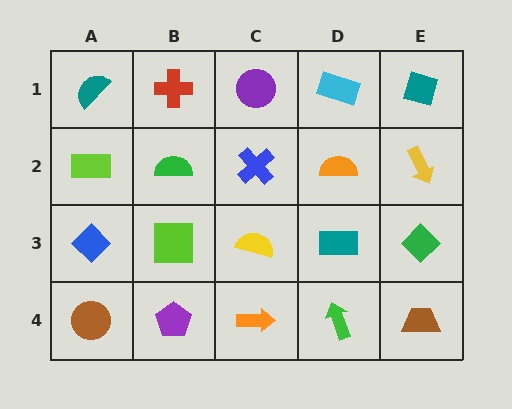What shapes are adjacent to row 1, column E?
A yellow arrow (row 2, column E), a cyan rectangle (row 1, column D).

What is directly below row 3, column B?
A purple pentagon.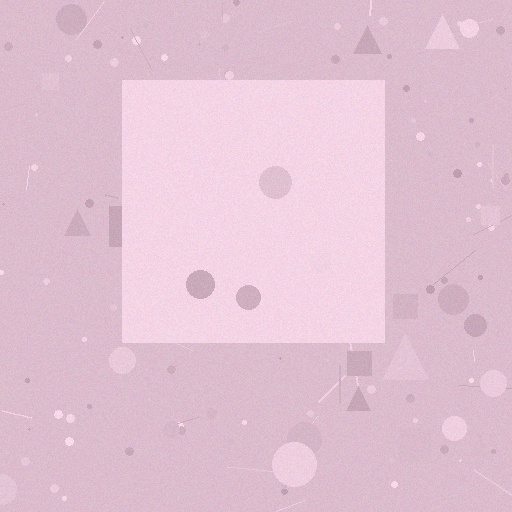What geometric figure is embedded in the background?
A square is embedded in the background.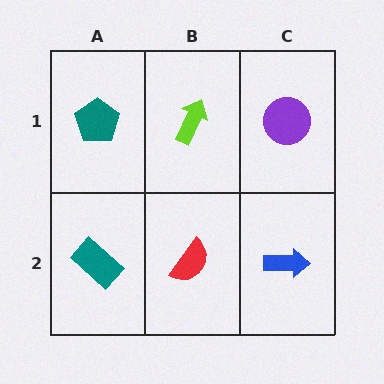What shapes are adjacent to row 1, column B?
A red semicircle (row 2, column B), a teal pentagon (row 1, column A), a purple circle (row 1, column C).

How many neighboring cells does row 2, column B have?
3.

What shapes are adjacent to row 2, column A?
A teal pentagon (row 1, column A), a red semicircle (row 2, column B).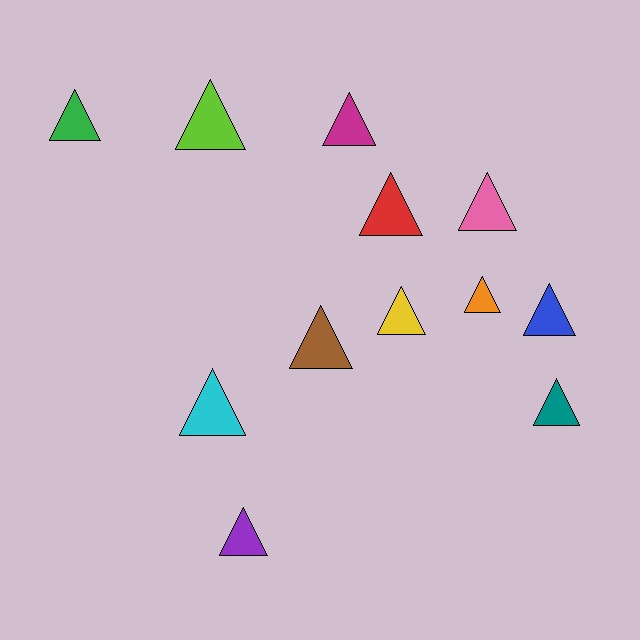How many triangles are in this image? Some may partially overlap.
There are 12 triangles.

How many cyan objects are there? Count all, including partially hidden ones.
There is 1 cyan object.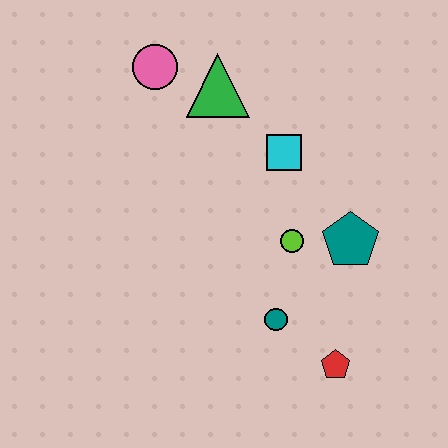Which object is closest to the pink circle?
The green triangle is closest to the pink circle.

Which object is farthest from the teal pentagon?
The pink circle is farthest from the teal pentagon.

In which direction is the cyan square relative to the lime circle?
The cyan square is above the lime circle.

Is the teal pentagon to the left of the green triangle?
No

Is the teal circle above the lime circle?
No